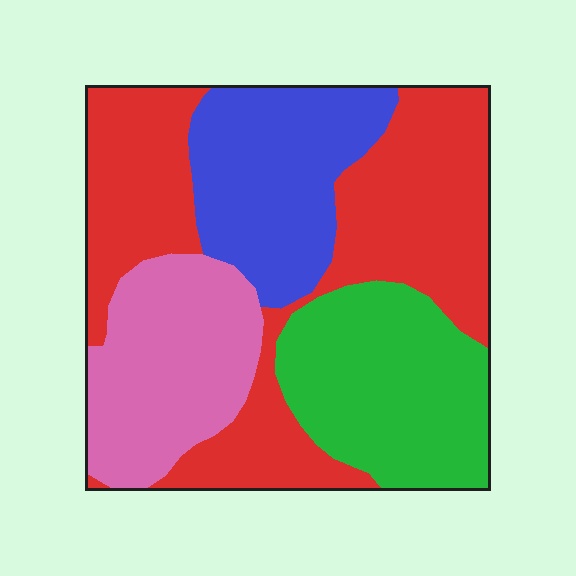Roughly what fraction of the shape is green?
Green covers about 20% of the shape.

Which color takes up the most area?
Red, at roughly 40%.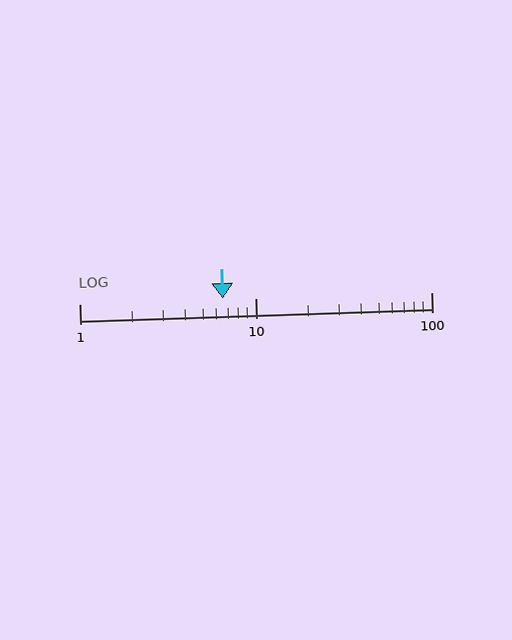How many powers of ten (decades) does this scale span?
The scale spans 2 decades, from 1 to 100.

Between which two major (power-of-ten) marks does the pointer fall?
The pointer is between 1 and 10.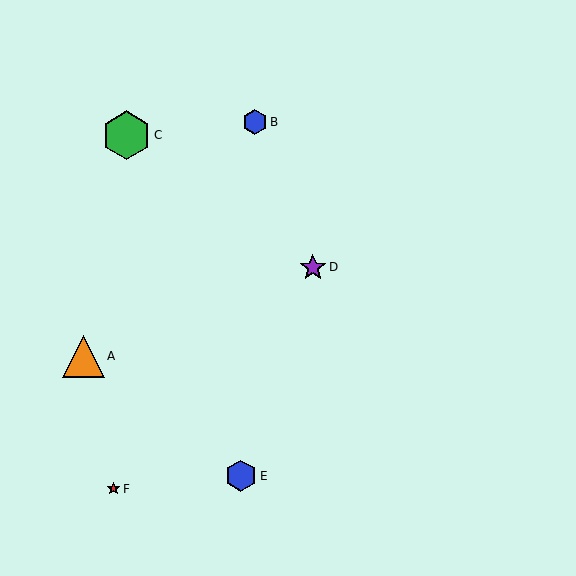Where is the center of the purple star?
The center of the purple star is at (313, 267).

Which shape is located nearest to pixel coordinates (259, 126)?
The blue hexagon (labeled B) at (255, 122) is nearest to that location.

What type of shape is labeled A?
Shape A is an orange triangle.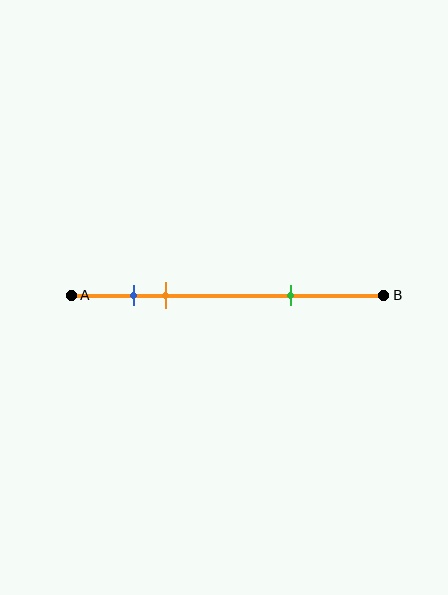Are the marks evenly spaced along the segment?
No, the marks are not evenly spaced.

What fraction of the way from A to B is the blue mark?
The blue mark is approximately 20% (0.2) of the way from A to B.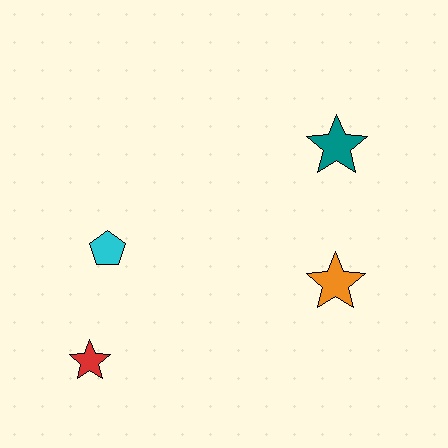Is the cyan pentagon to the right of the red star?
Yes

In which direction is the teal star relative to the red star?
The teal star is to the right of the red star.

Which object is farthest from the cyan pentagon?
The teal star is farthest from the cyan pentagon.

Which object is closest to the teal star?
The orange star is closest to the teal star.